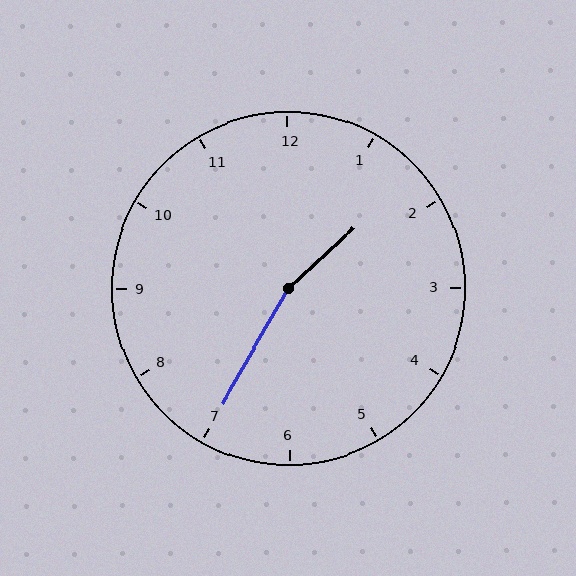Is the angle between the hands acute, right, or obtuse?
It is obtuse.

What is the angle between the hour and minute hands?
Approximately 162 degrees.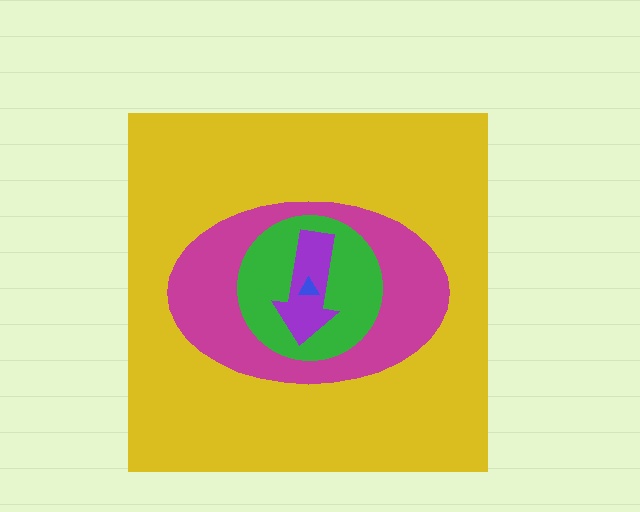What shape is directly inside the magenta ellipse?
The green circle.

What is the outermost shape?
The yellow square.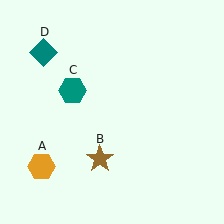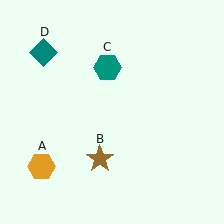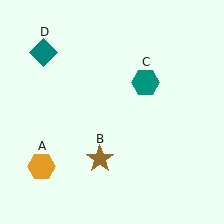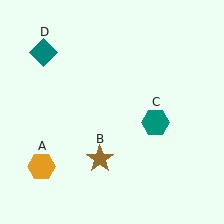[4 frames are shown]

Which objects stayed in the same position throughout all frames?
Orange hexagon (object A) and brown star (object B) and teal diamond (object D) remained stationary.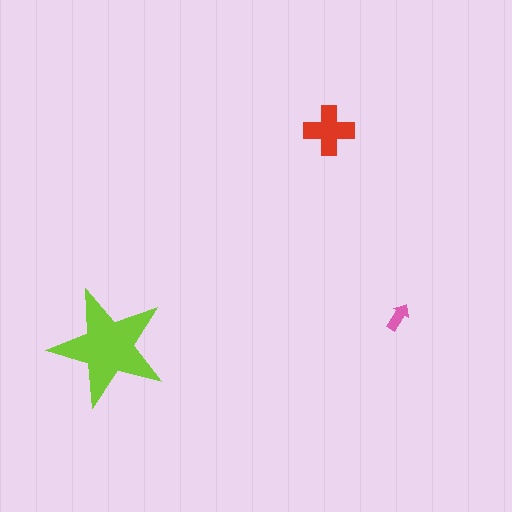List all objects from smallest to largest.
The pink arrow, the red cross, the lime star.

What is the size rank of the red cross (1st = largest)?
2nd.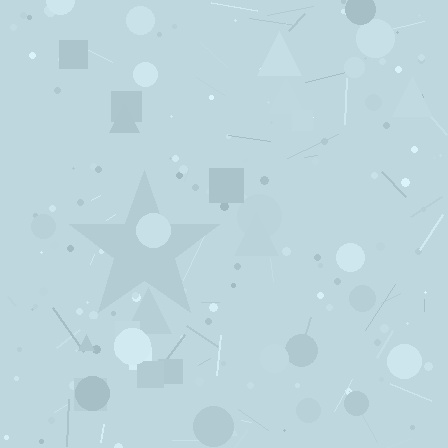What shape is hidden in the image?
A star is hidden in the image.